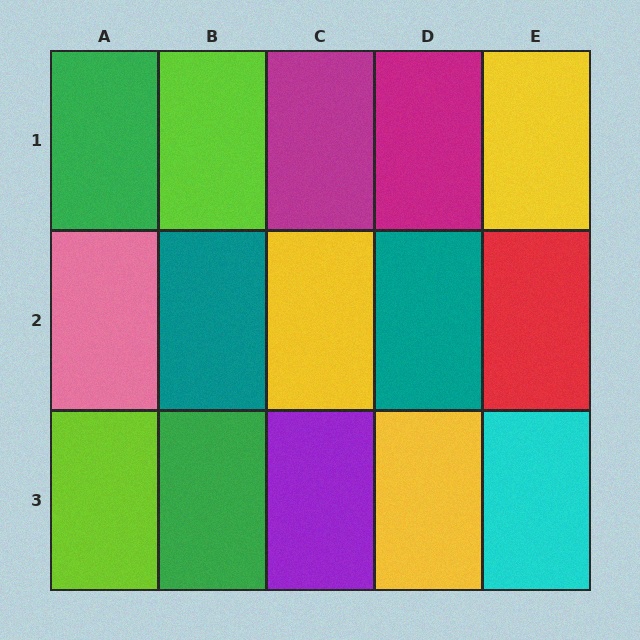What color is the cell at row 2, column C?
Yellow.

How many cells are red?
1 cell is red.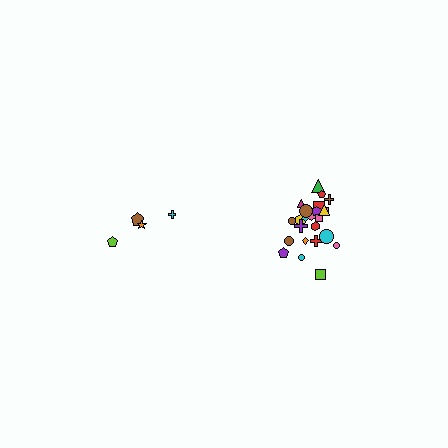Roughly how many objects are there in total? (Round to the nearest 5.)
Roughly 30 objects in total.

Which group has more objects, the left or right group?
The right group.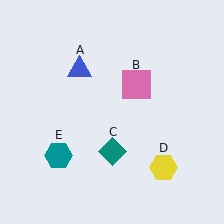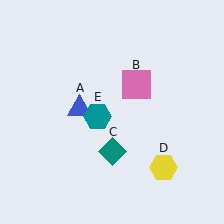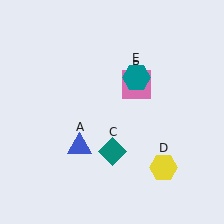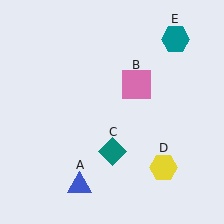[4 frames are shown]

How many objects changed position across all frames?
2 objects changed position: blue triangle (object A), teal hexagon (object E).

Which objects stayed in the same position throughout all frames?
Pink square (object B) and teal diamond (object C) and yellow hexagon (object D) remained stationary.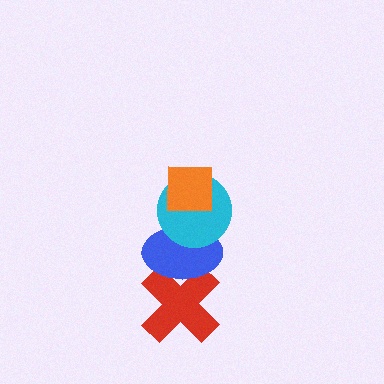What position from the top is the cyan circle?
The cyan circle is 2nd from the top.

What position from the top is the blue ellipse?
The blue ellipse is 3rd from the top.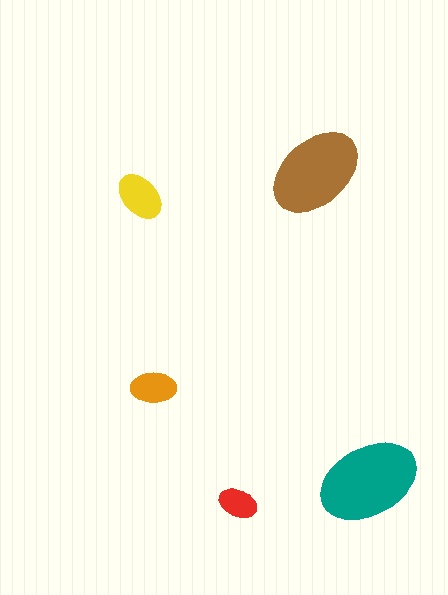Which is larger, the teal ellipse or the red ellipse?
The teal one.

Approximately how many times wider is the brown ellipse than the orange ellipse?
About 2 times wider.